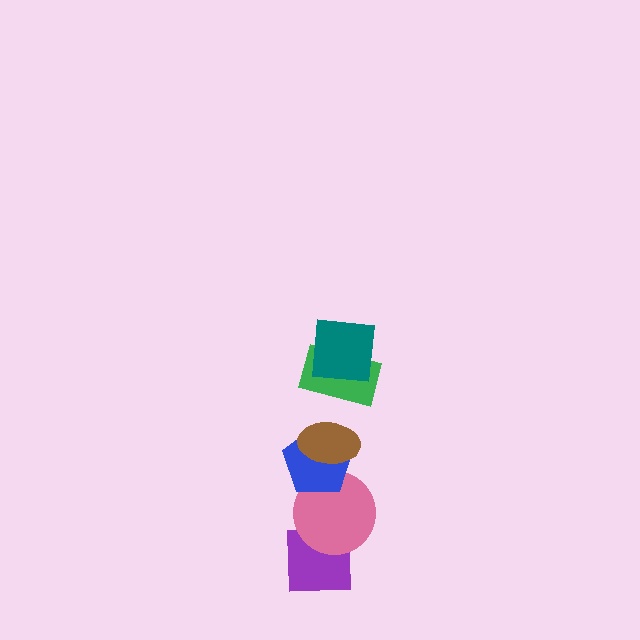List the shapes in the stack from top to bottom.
From top to bottom: the teal square, the green rectangle, the brown ellipse, the blue pentagon, the pink circle, the purple square.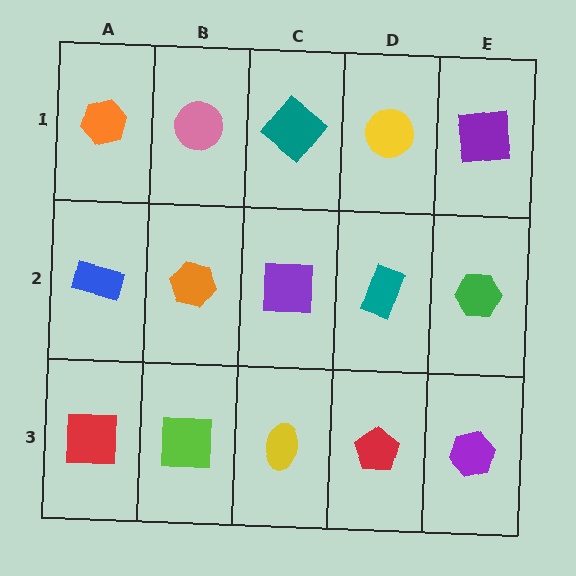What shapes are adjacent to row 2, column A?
An orange hexagon (row 1, column A), a red square (row 3, column A), an orange hexagon (row 2, column B).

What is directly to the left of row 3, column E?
A red pentagon.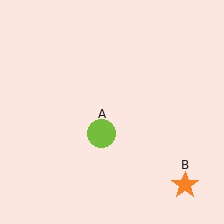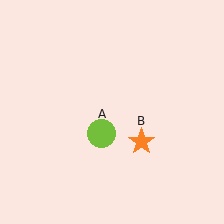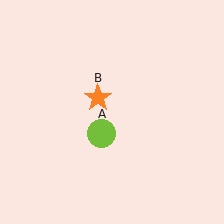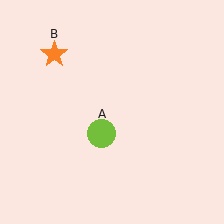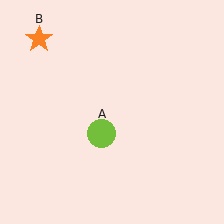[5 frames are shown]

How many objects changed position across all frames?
1 object changed position: orange star (object B).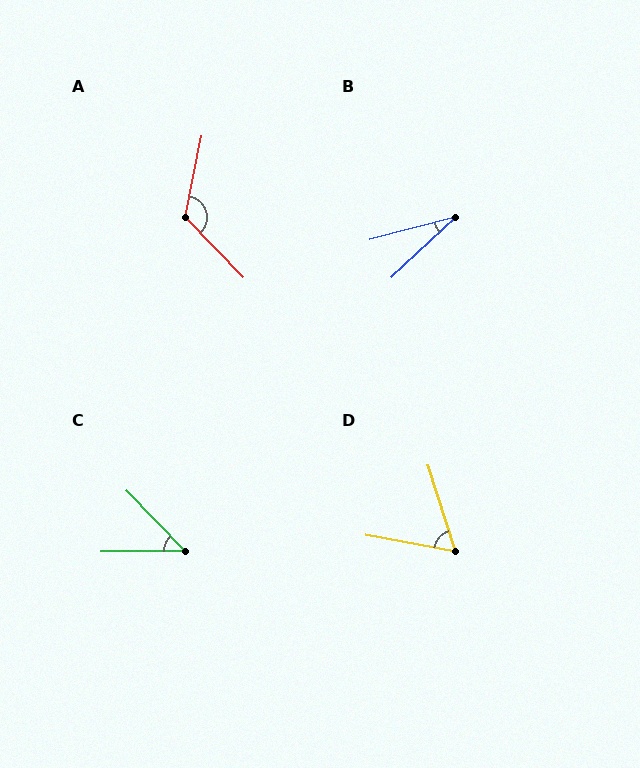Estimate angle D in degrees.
Approximately 62 degrees.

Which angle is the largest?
A, at approximately 125 degrees.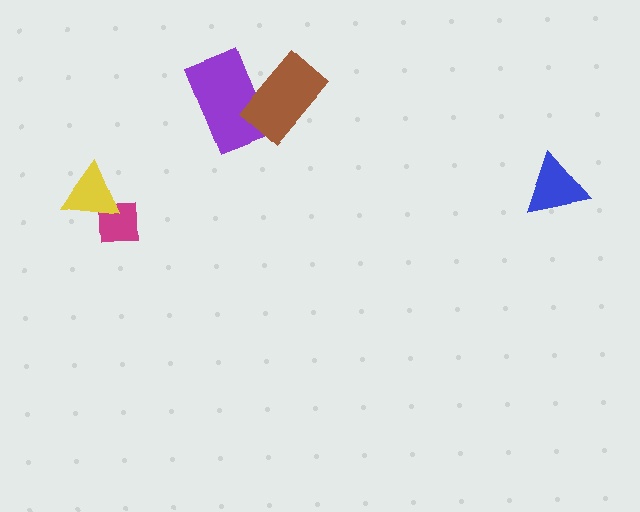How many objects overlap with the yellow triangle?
1 object overlaps with the yellow triangle.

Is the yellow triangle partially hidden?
No, no other shape covers it.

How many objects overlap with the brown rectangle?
1 object overlaps with the brown rectangle.